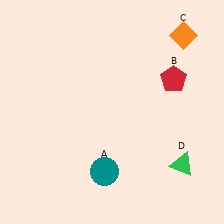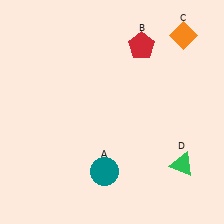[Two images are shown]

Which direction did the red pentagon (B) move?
The red pentagon (B) moved up.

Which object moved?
The red pentagon (B) moved up.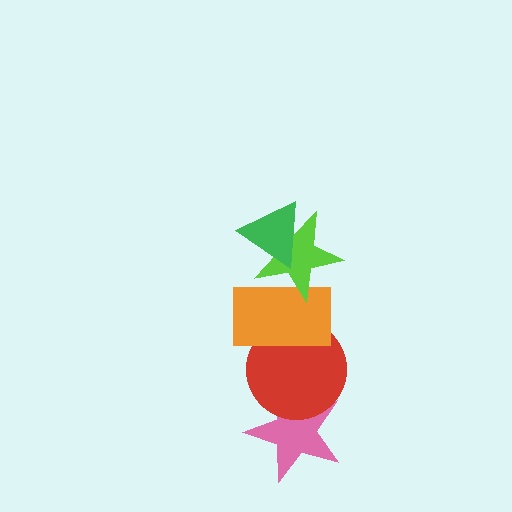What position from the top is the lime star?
The lime star is 2nd from the top.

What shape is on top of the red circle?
The orange rectangle is on top of the red circle.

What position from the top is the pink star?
The pink star is 5th from the top.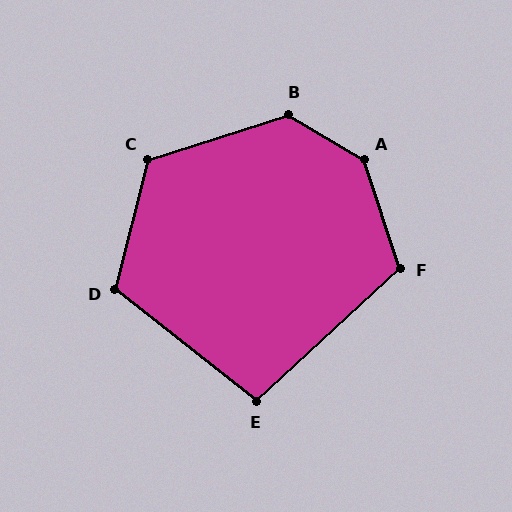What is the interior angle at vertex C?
Approximately 122 degrees (obtuse).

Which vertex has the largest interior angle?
A, at approximately 139 degrees.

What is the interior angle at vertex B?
Approximately 132 degrees (obtuse).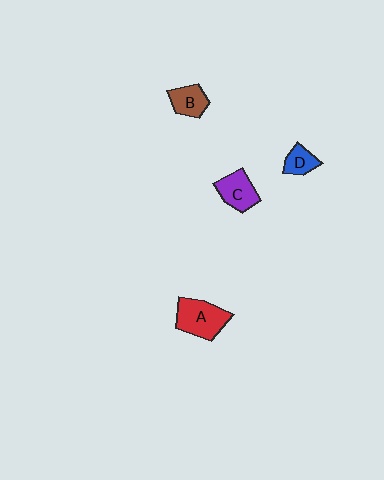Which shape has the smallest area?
Shape D (blue).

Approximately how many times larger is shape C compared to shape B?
Approximately 1.2 times.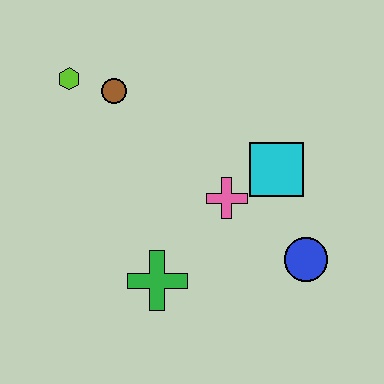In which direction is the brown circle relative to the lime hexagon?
The brown circle is to the right of the lime hexagon.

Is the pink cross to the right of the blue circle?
No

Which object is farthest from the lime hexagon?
The blue circle is farthest from the lime hexagon.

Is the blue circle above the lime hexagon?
No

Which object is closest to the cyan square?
The pink cross is closest to the cyan square.